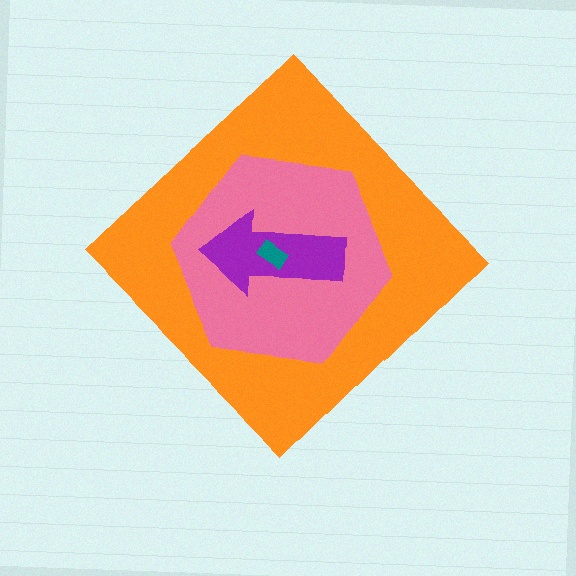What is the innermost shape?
The teal rectangle.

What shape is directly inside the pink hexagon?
The purple arrow.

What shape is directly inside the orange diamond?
The pink hexagon.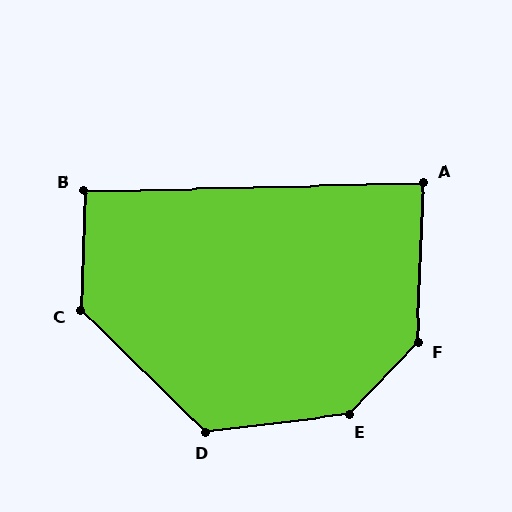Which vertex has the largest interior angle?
E, at approximately 141 degrees.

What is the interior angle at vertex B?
Approximately 93 degrees (approximately right).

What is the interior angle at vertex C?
Approximately 132 degrees (obtuse).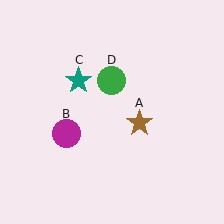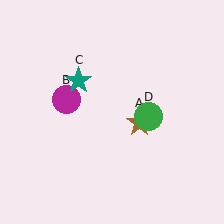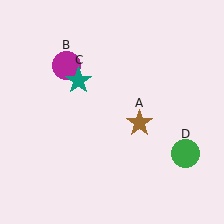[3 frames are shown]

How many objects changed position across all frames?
2 objects changed position: magenta circle (object B), green circle (object D).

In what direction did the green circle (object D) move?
The green circle (object D) moved down and to the right.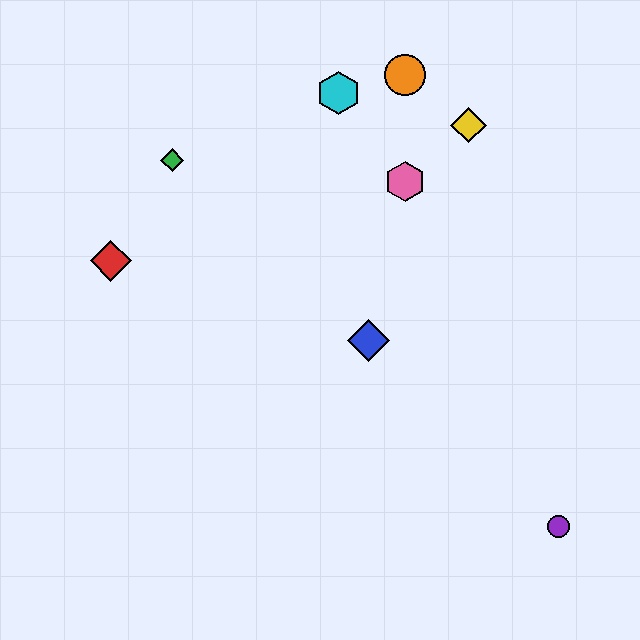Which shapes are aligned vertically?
The orange circle, the pink hexagon are aligned vertically.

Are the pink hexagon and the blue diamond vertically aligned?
No, the pink hexagon is at x≈405 and the blue diamond is at x≈369.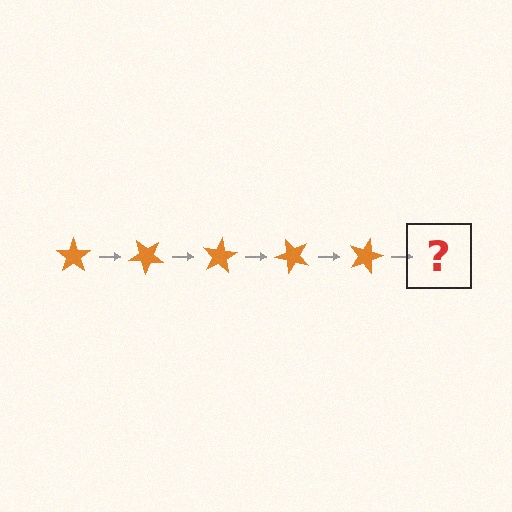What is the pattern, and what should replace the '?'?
The pattern is that the star rotates 40 degrees each step. The '?' should be an orange star rotated 200 degrees.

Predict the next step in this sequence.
The next step is an orange star rotated 200 degrees.